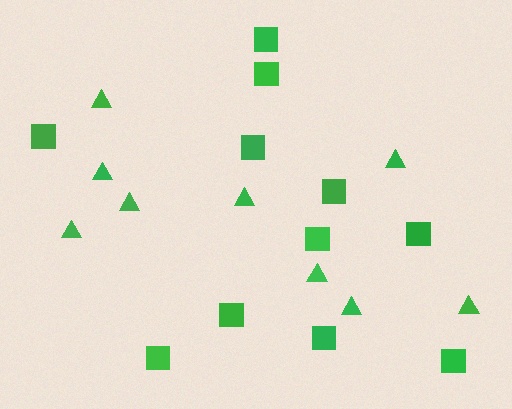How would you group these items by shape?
There are 2 groups: one group of squares (11) and one group of triangles (9).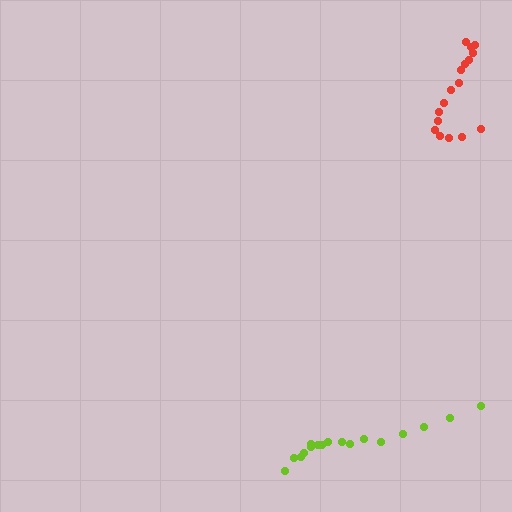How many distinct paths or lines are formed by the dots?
There are 2 distinct paths.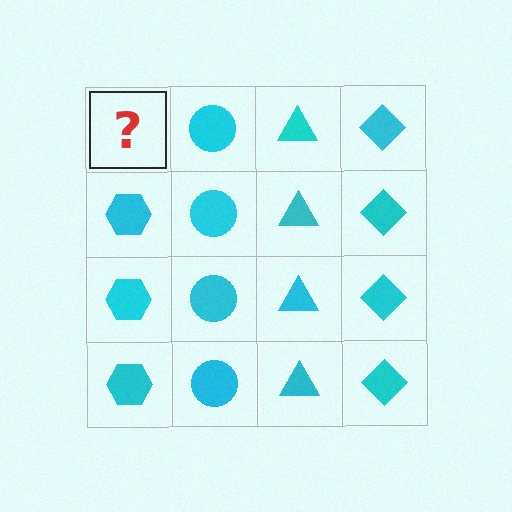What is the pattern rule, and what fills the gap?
The rule is that each column has a consistent shape. The gap should be filled with a cyan hexagon.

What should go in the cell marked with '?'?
The missing cell should contain a cyan hexagon.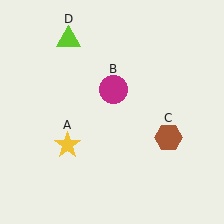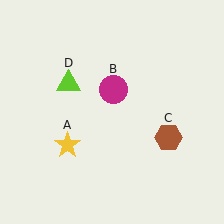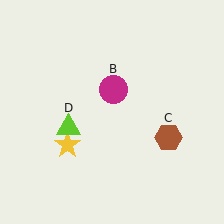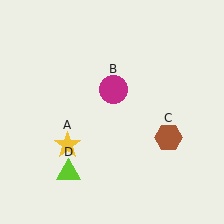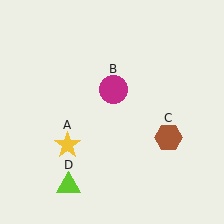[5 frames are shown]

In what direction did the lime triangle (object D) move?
The lime triangle (object D) moved down.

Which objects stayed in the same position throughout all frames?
Yellow star (object A) and magenta circle (object B) and brown hexagon (object C) remained stationary.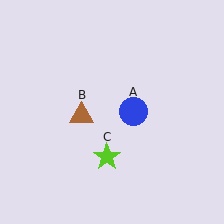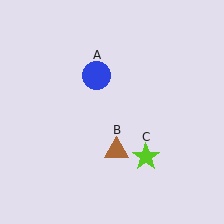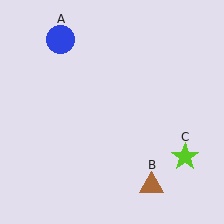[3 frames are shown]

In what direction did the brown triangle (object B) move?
The brown triangle (object B) moved down and to the right.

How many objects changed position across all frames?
3 objects changed position: blue circle (object A), brown triangle (object B), lime star (object C).